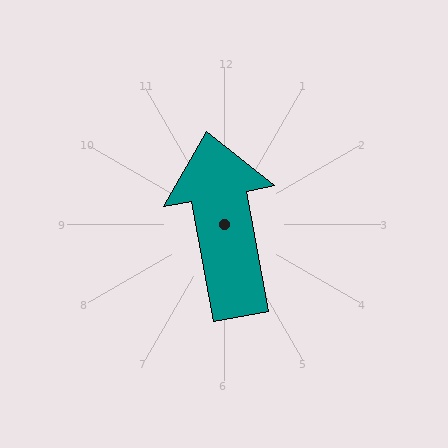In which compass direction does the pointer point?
North.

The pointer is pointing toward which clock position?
Roughly 12 o'clock.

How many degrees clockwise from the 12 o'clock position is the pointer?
Approximately 350 degrees.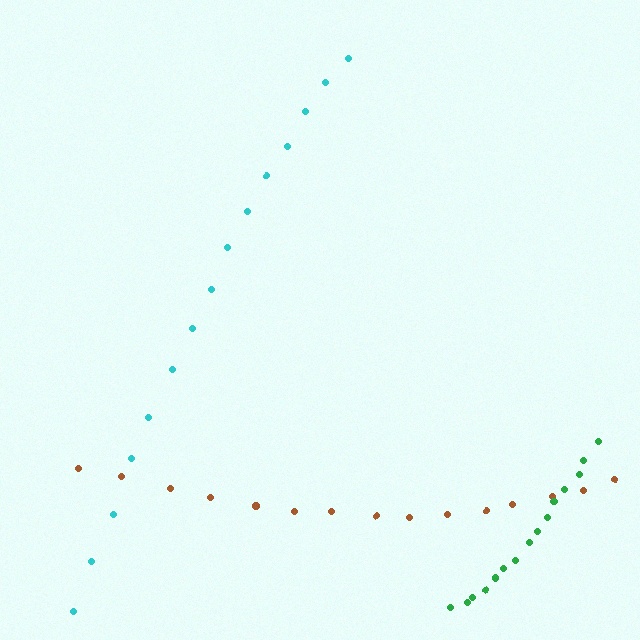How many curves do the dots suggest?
There are 3 distinct paths.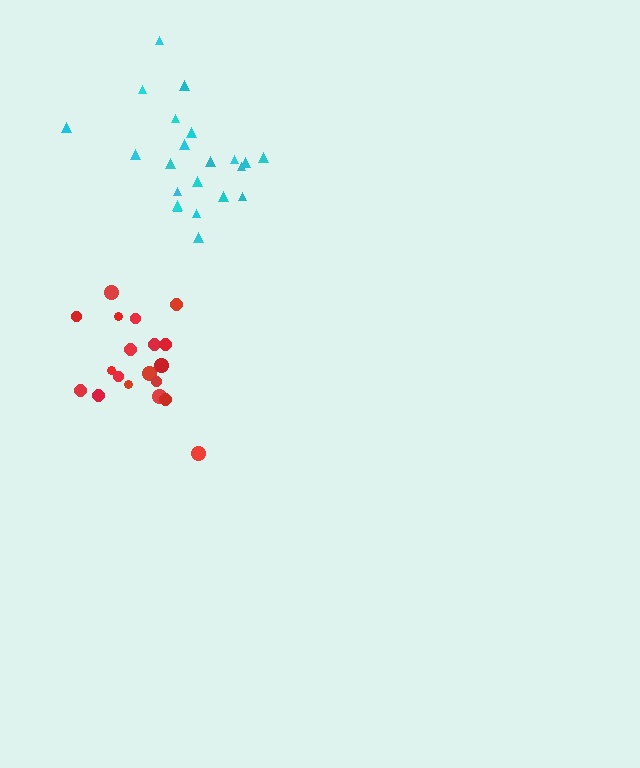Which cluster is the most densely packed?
Cyan.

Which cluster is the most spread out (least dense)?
Red.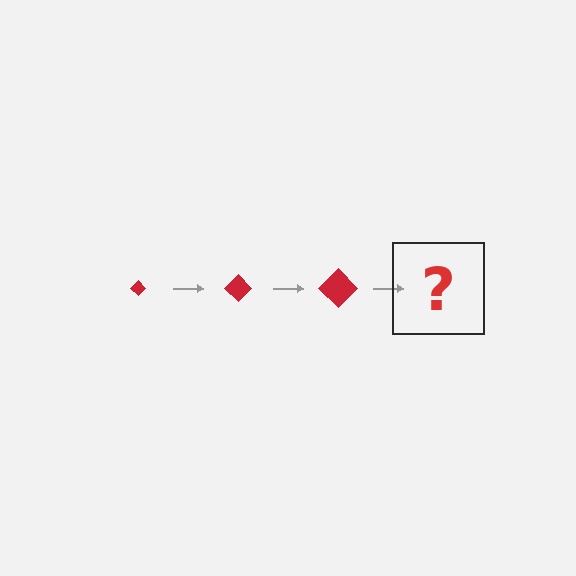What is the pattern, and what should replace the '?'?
The pattern is that the diamond gets progressively larger each step. The '?' should be a red diamond, larger than the previous one.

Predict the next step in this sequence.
The next step is a red diamond, larger than the previous one.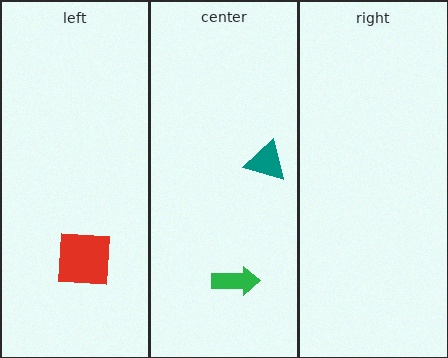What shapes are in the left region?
The red square.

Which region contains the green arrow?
The center region.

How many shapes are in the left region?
1.